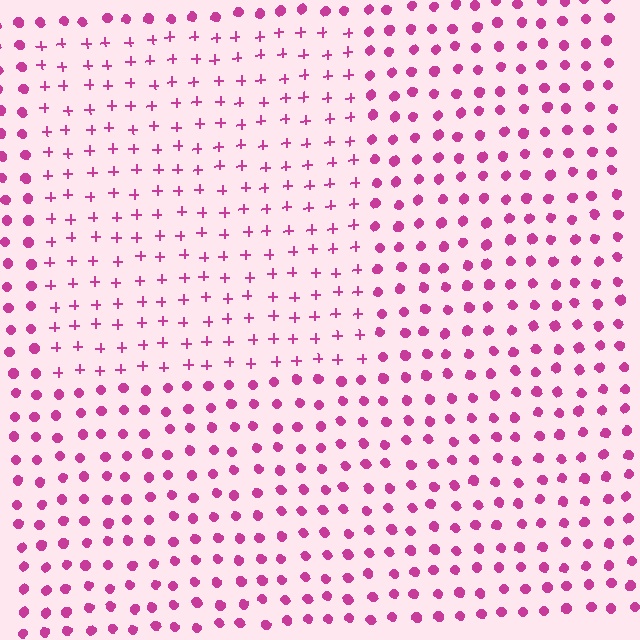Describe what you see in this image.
The image is filled with small magenta elements arranged in a uniform grid. A rectangle-shaped region contains plus signs, while the surrounding area contains circles. The boundary is defined purely by the change in element shape.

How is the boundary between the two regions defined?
The boundary is defined by a change in element shape: plus signs inside vs. circles outside. All elements share the same color and spacing.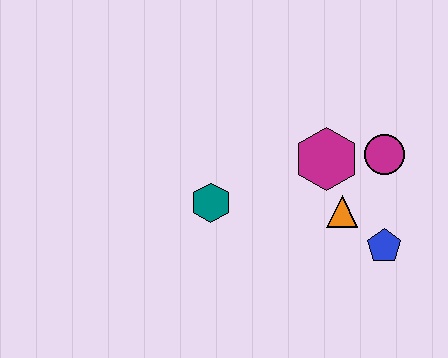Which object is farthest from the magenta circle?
The teal hexagon is farthest from the magenta circle.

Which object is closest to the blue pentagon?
The orange triangle is closest to the blue pentagon.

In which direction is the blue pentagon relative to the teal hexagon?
The blue pentagon is to the right of the teal hexagon.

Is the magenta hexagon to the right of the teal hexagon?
Yes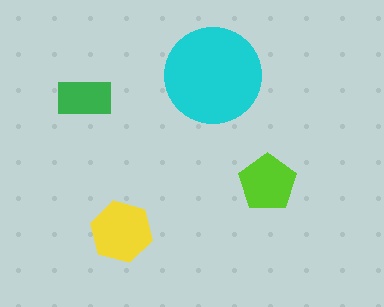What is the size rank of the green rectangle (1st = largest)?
4th.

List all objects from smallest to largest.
The green rectangle, the lime pentagon, the yellow hexagon, the cyan circle.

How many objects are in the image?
There are 4 objects in the image.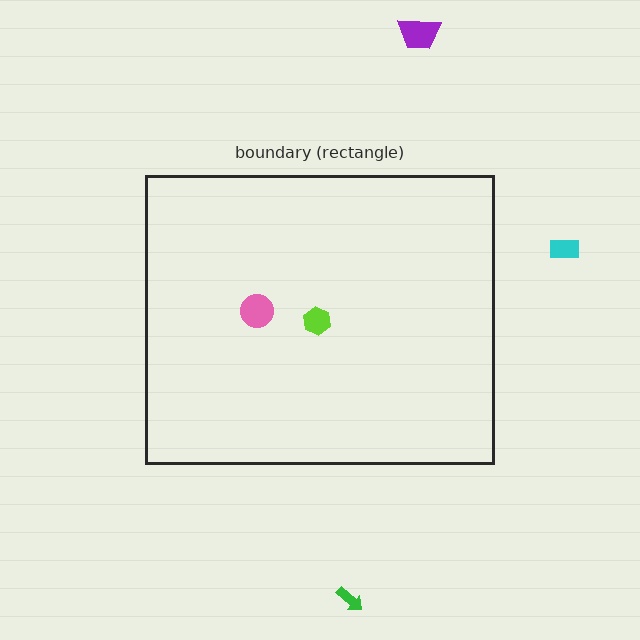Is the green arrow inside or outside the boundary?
Outside.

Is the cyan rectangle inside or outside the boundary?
Outside.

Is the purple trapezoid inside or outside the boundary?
Outside.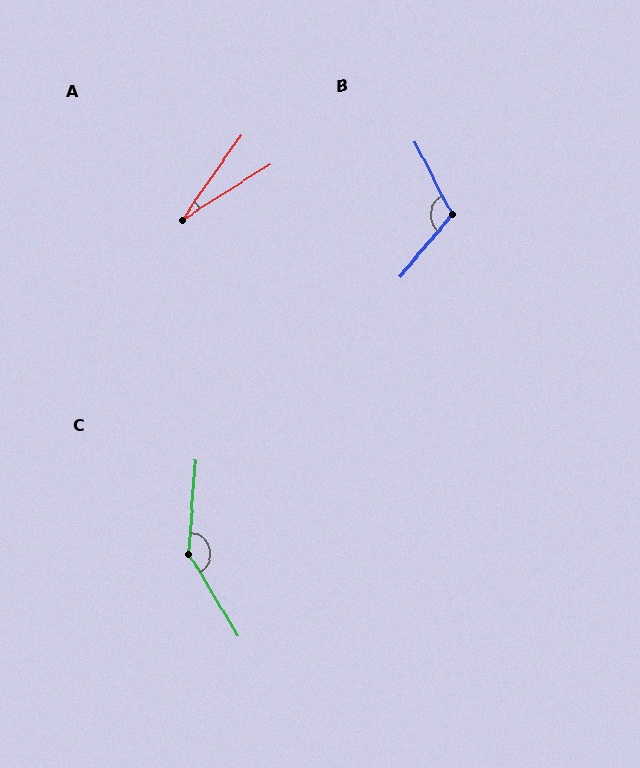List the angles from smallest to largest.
A (23°), B (113°), C (145°).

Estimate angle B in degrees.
Approximately 113 degrees.